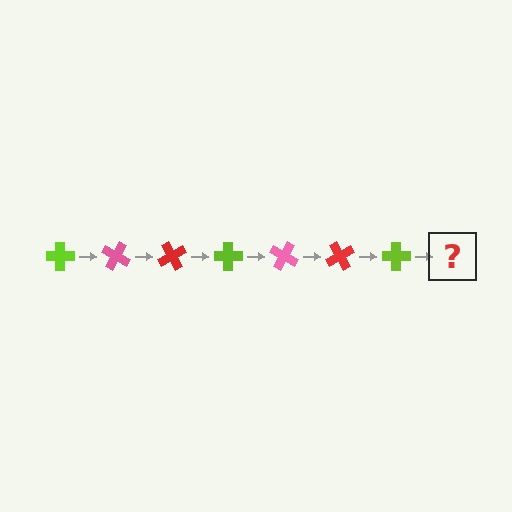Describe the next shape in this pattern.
It should be a pink cross, rotated 210 degrees from the start.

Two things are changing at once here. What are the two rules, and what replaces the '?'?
The two rules are that it rotates 30 degrees each step and the color cycles through lime, pink, and red. The '?' should be a pink cross, rotated 210 degrees from the start.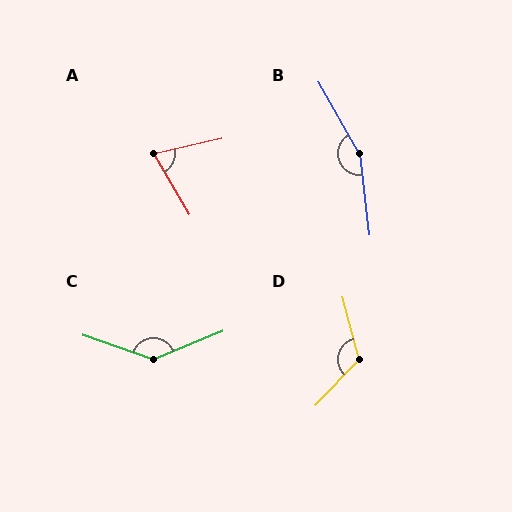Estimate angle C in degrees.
Approximately 139 degrees.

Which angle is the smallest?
A, at approximately 72 degrees.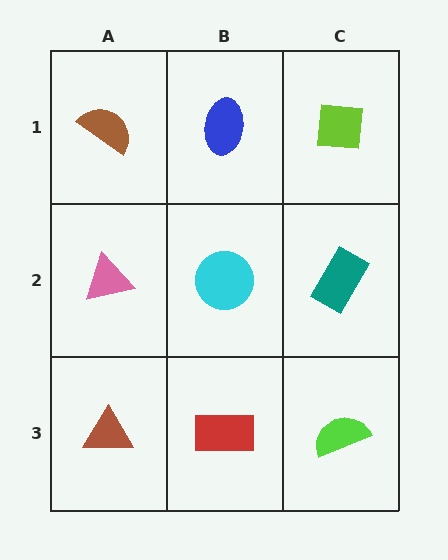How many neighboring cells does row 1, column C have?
2.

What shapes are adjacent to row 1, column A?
A pink triangle (row 2, column A), a blue ellipse (row 1, column B).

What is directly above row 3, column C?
A teal rectangle.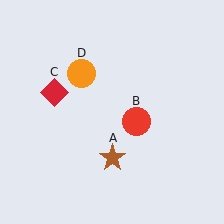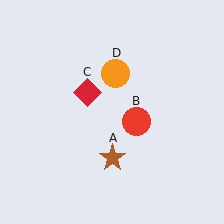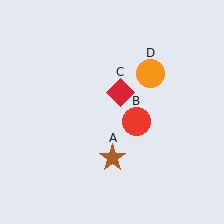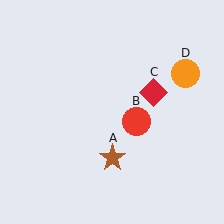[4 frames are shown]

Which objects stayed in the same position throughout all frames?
Brown star (object A) and red circle (object B) remained stationary.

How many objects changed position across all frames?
2 objects changed position: red diamond (object C), orange circle (object D).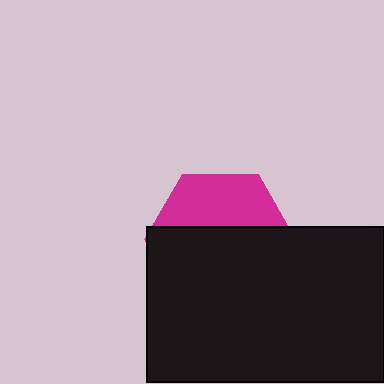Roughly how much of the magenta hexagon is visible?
A small part of it is visible (roughly 37%).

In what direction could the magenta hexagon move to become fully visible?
The magenta hexagon could move up. That would shift it out from behind the black rectangle entirely.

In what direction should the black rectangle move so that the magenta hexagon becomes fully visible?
The black rectangle should move down. That is the shortest direction to clear the overlap and leave the magenta hexagon fully visible.